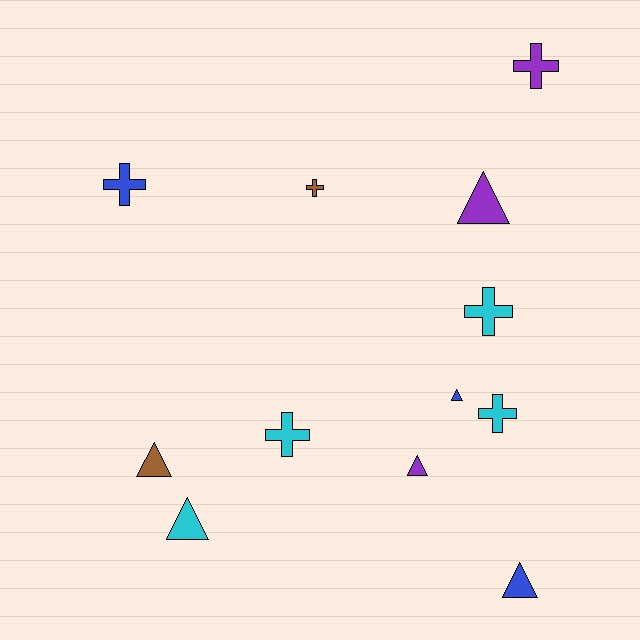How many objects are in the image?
There are 12 objects.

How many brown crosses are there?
There is 1 brown cross.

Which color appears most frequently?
Cyan, with 4 objects.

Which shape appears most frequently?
Triangle, with 6 objects.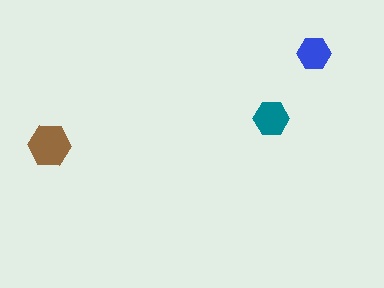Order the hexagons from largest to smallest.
the brown one, the teal one, the blue one.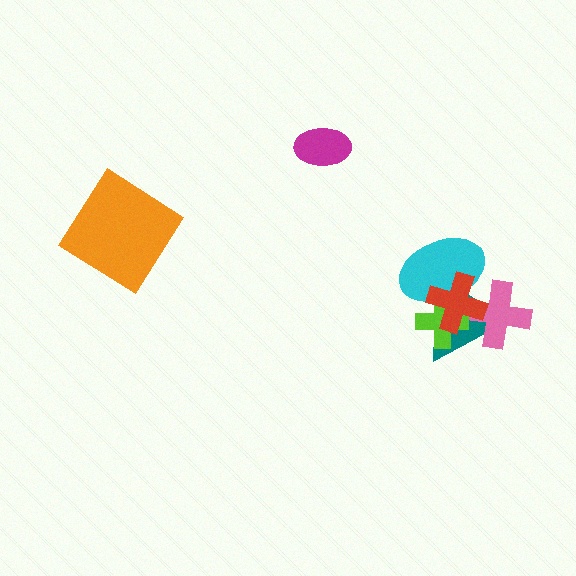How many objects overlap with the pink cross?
2 objects overlap with the pink cross.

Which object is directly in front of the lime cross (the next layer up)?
The cyan ellipse is directly in front of the lime cross.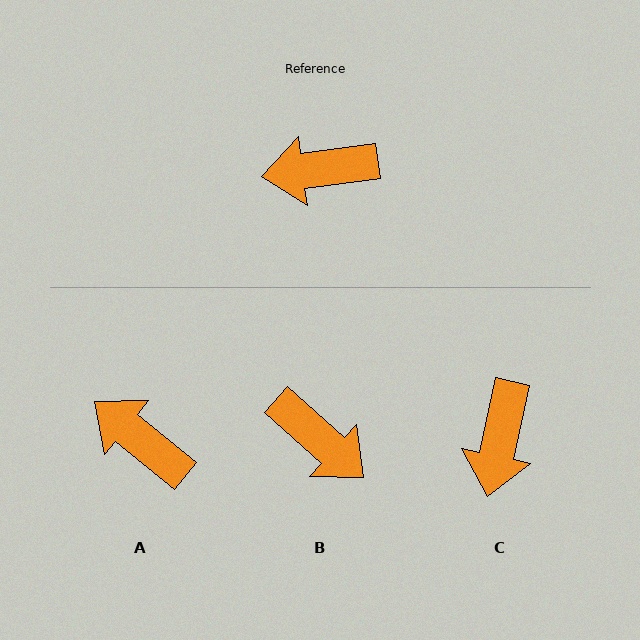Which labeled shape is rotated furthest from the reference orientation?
B, about 131 degrees away.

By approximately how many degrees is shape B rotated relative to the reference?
Approximately 131 degrees counter-clockwise.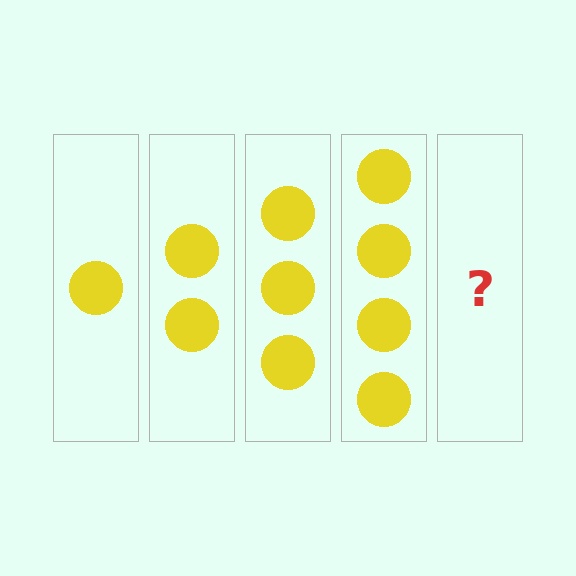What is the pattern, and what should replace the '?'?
The pattern is that each step adds one more circle. The '?' should be 5 circles.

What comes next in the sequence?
The next element should be 5 circles.